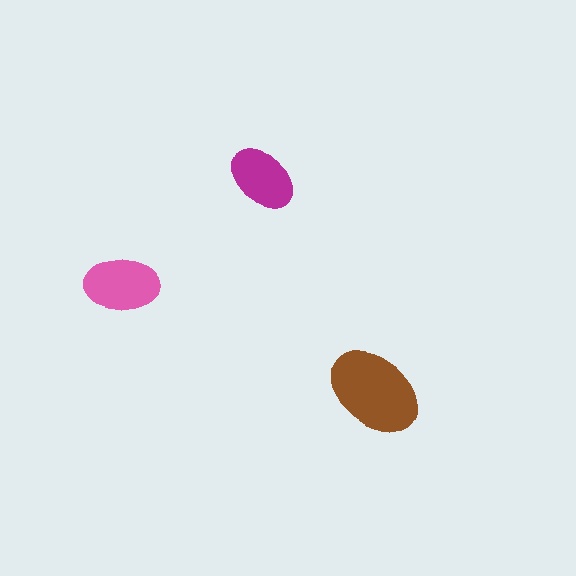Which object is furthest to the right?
The brown ellipse is rightmost.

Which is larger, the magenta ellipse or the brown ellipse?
The brown one.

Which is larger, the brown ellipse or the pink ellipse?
The brown one.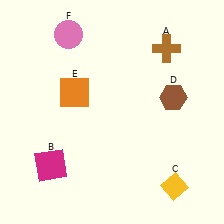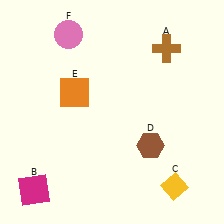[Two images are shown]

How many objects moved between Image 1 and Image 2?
2 objects moved between the two images.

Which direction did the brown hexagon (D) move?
The brown hexagon (D) moved down.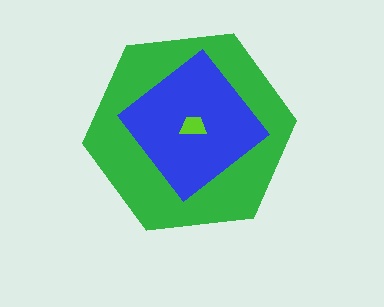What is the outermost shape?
The green hexagon.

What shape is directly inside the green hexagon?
The blue diamond.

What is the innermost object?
The lime trapezoid.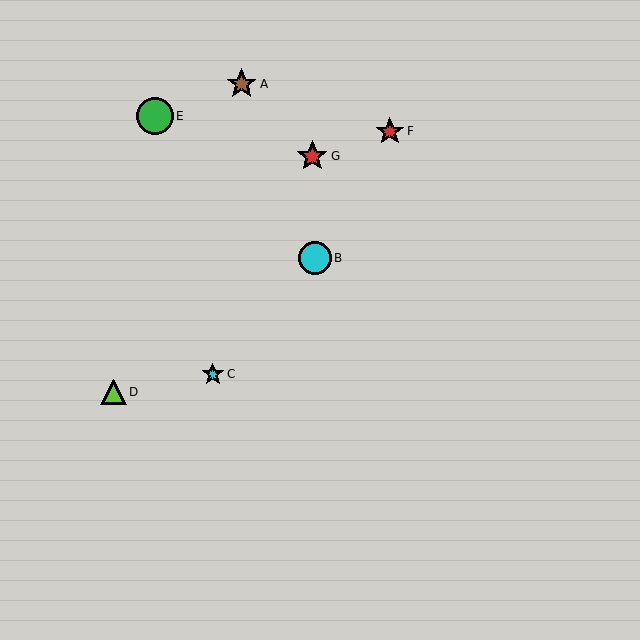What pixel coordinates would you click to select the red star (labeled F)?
Click at (390, 131) to select the red star F.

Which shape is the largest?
The green circle (labeled E) is the largest.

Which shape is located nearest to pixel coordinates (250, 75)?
The brown star (labeled A) at (242, 84) is nearest to that location.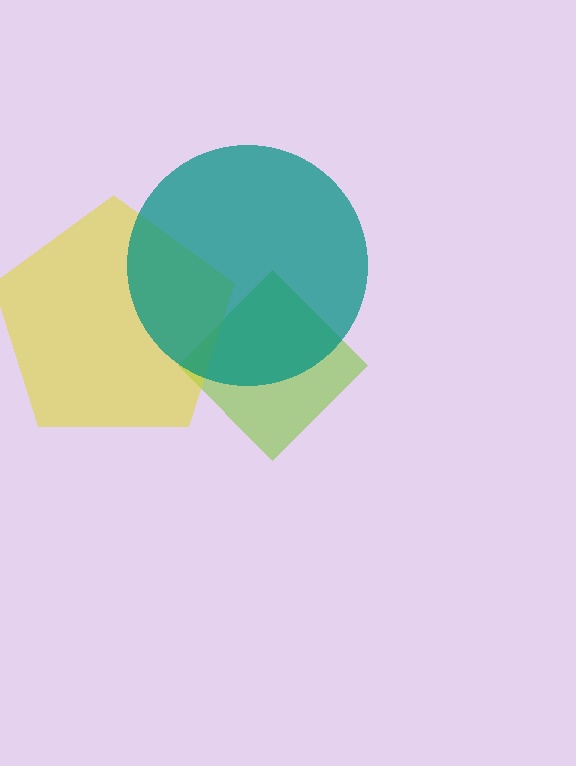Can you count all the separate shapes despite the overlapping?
Yes, there are 3 separate shapes.